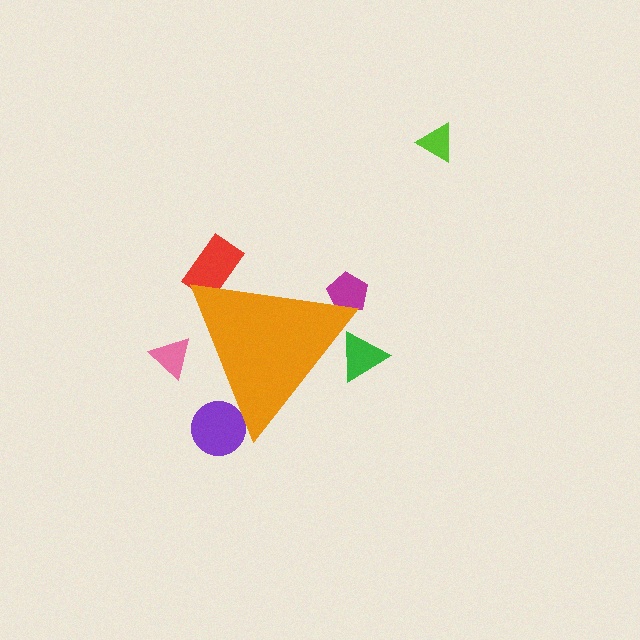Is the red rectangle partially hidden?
Yes, the red rectangle is partially hidden behind the orange triangle.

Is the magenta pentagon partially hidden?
Yes, the magenta pentagon is partially hidden behind the orange triangle.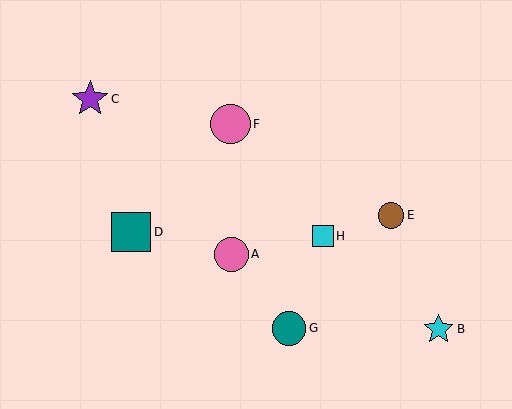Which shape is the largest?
The teal square (labeled D) is the largest.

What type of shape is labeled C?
Shape C is a purple star.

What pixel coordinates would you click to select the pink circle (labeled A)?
Click at (231, 254) to select the pink circle A.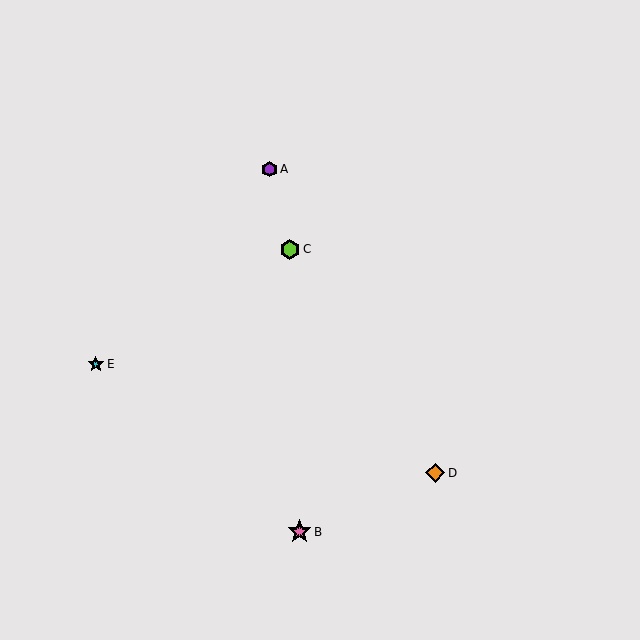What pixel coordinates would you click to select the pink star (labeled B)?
Click at (299, 532) to select the pink star B.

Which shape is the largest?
The pink star (labeled B) is the largest.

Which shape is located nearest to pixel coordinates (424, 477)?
The orange diamond (labeled D) at (435, 473) is nearest to that location.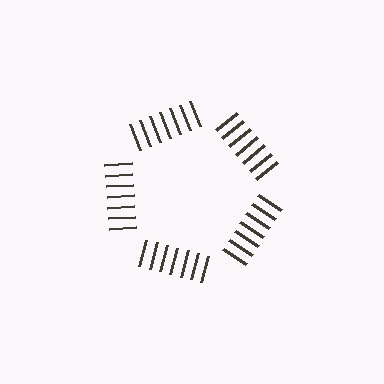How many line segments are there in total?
35 — 7 along each of the 5 edges.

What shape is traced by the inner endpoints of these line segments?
An illusory pentagon — the line segments terminate on its edges but no continuous stroke is drawn.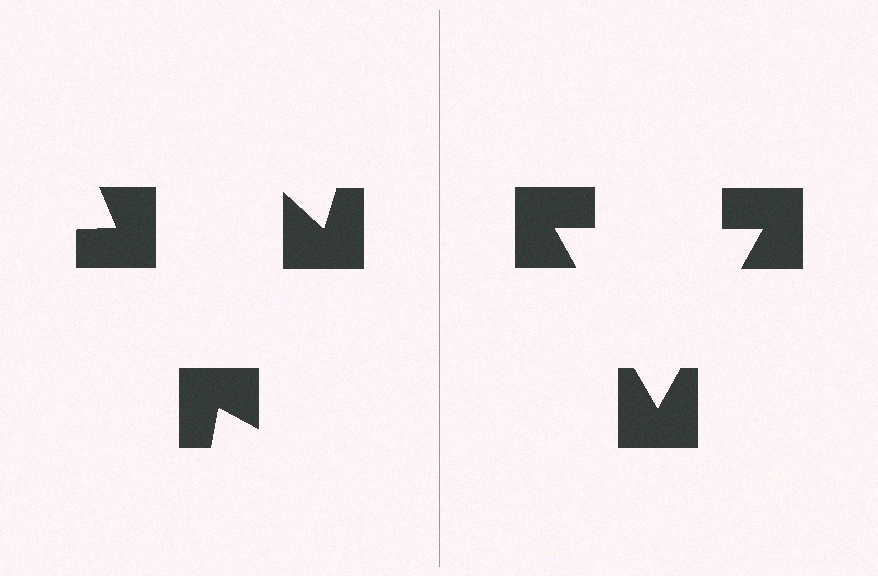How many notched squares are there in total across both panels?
6 — 3 on each side.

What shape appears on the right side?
An illusory triangle.